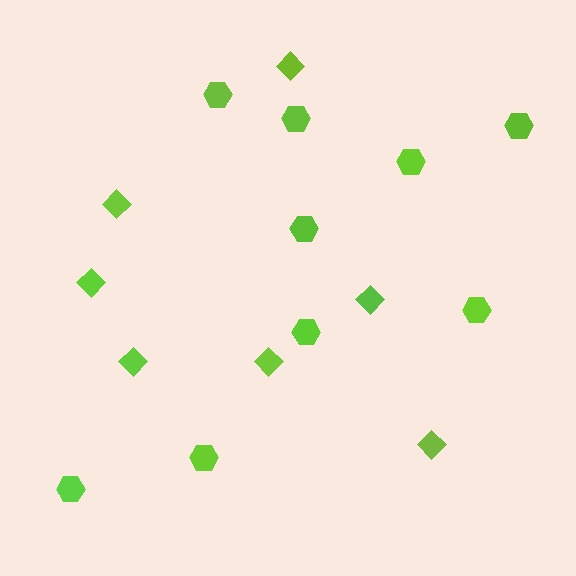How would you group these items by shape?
There are 2 groups: one group of diamonds (7) and one group of hexagons (9).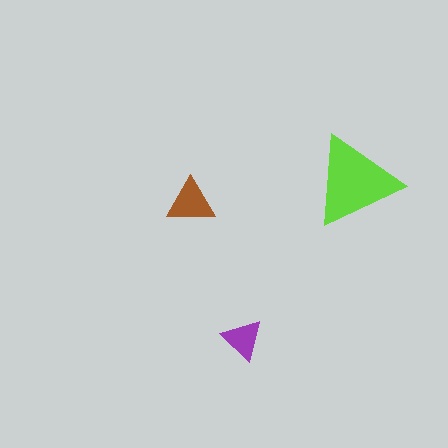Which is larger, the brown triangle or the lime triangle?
The lime one.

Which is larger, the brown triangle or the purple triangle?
The brown one.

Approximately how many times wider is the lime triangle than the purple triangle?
About 2 times wider.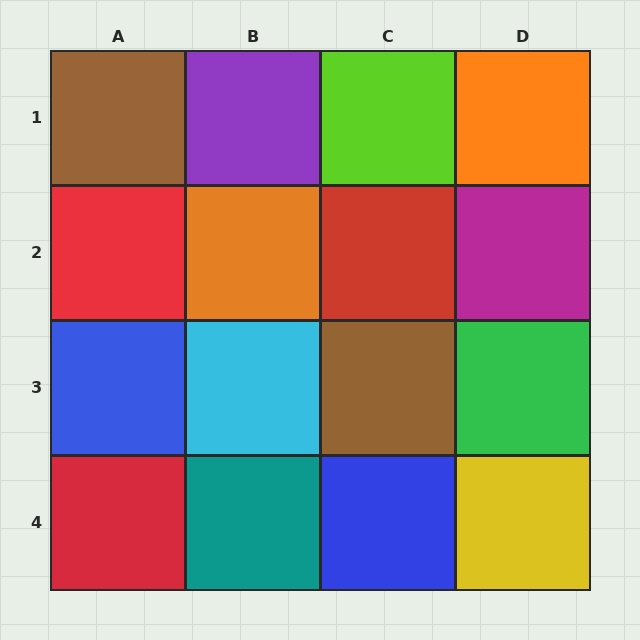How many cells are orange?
2 cells are orange.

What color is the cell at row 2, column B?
Orange.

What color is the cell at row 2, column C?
Red.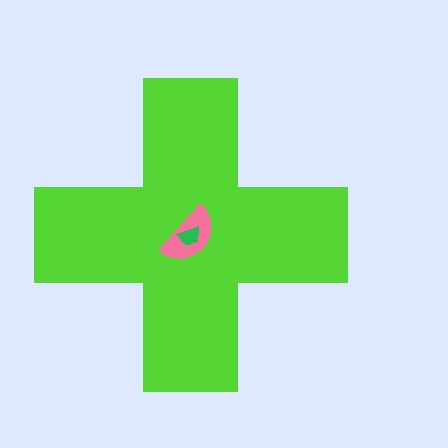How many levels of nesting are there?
3.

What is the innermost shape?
The green trapezoid.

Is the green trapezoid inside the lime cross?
Yes.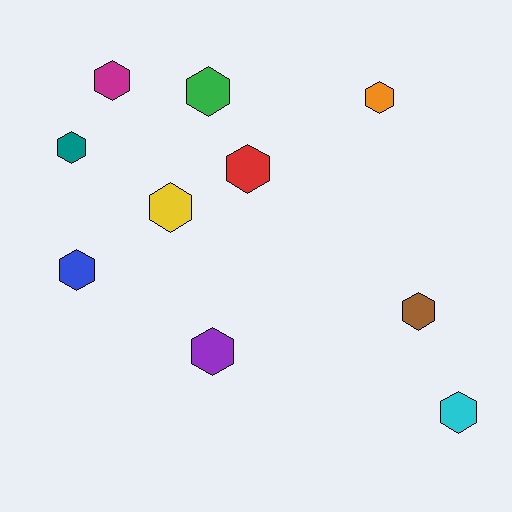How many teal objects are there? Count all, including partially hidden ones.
There is 1 teal object.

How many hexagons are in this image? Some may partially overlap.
There are 10 hexagons.